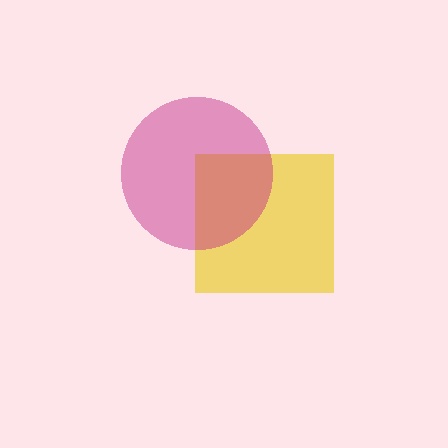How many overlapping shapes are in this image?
There are 2 overlapping shapes in the image.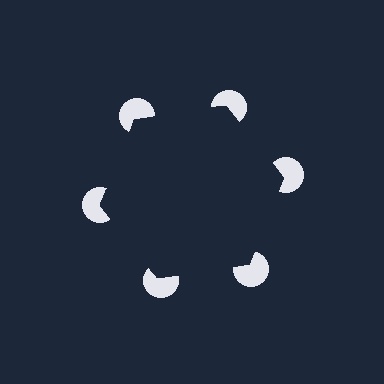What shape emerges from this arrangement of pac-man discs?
An illusory hexagon — its edges are inferred from the aligned wedge cuts in the pac-man discs, not physically drawn.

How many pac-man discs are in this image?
There are 6 — one at each vertex of the illusory hexagon.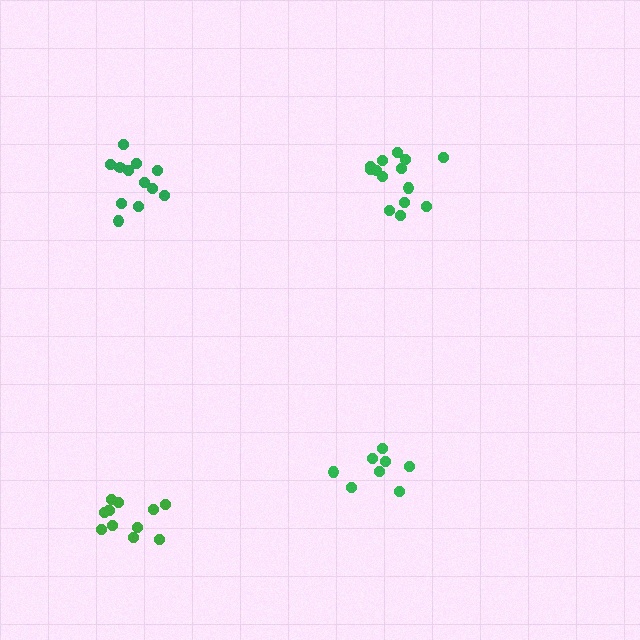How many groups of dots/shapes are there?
There are 4 groups.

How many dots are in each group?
Group 1: 12 dots, Group 2: 12 dots, Group 3: 8 dots, Group 4: 14 dots (46 total).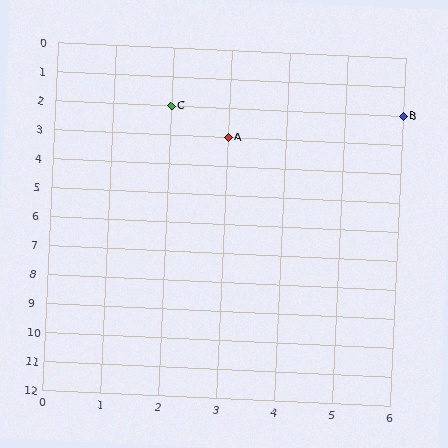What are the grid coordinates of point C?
Point C is at grid coordinates (2, 2).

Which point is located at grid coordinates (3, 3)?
Point A is at (3, 3).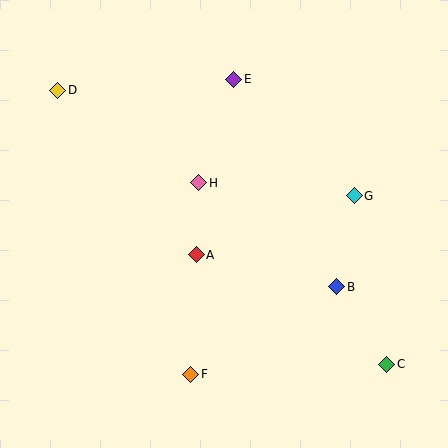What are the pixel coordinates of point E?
Point E is at (234, 79).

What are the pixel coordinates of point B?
Point B is at (337, 287).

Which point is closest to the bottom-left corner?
Point F is closest to the bottom-left corner.